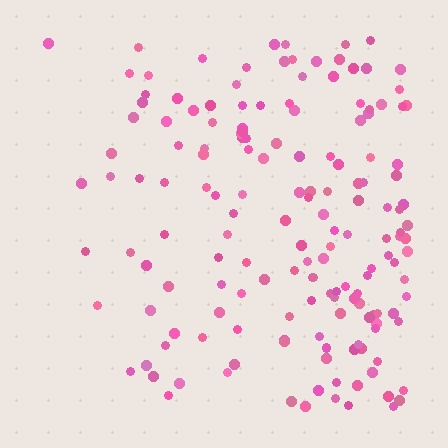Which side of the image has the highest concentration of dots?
The right.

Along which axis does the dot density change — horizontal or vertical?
Horizontal.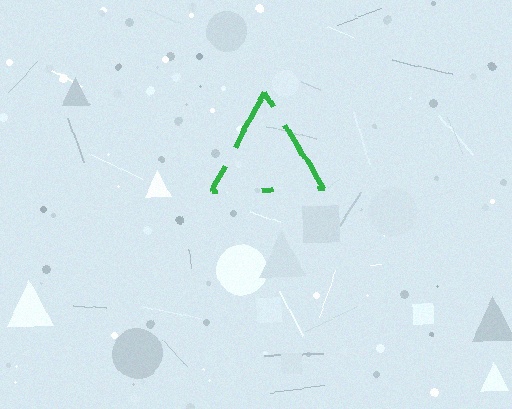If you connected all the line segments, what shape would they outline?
They would outline a triangle.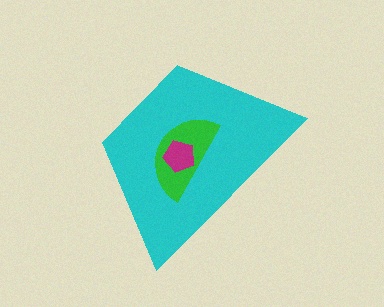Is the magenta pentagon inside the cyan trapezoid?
Yes.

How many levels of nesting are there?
3.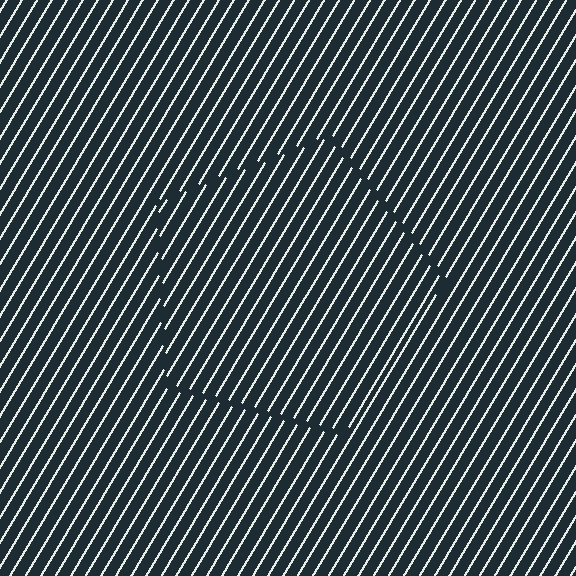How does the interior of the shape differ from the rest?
The interior of the shape contains the same grating, shifted by half a period — the contour is defined by the phase discontinuity where line-ends from the inner and outer gratings abut.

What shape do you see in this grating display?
An illusory pentagon. The interior of the shape contains the same grating, shifted by half a period — the contour is defined by the phase discontinuity where line-ends from the inner and outer gratings abut.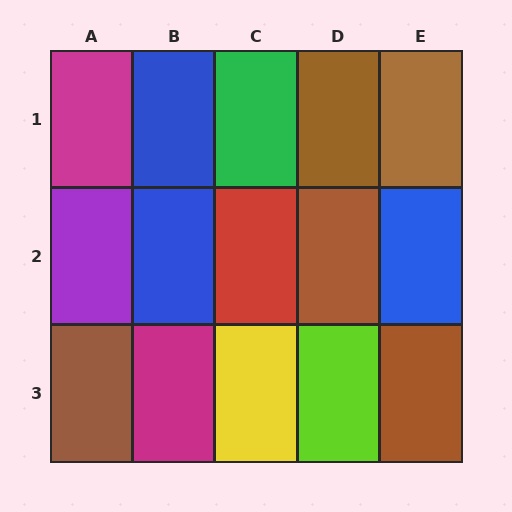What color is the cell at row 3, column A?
Brown.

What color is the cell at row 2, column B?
Blue.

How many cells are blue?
3 cells are blue.